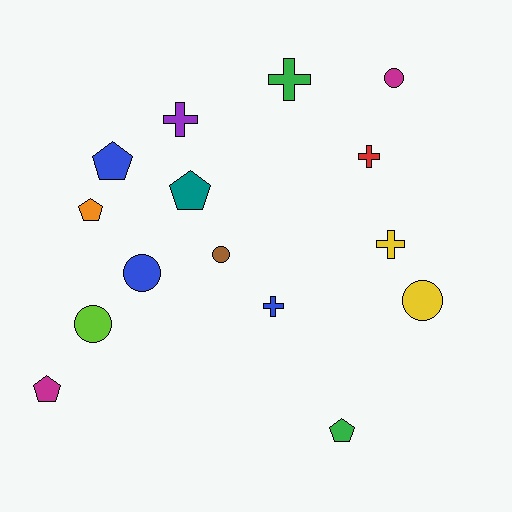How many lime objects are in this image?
There is 1 lime object.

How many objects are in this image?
There are 15 objects.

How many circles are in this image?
There are 5 circles.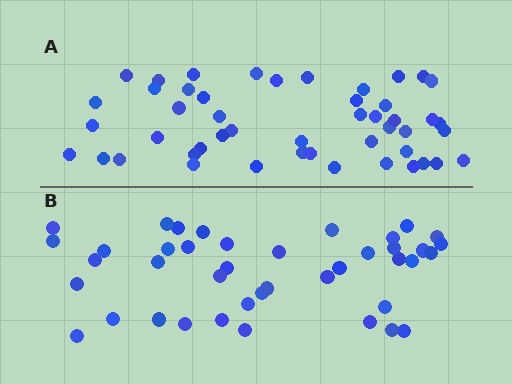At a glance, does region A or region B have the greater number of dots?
Region A (the top region) has more dots.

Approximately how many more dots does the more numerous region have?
Region A has roughly 8 or so more dots than region B.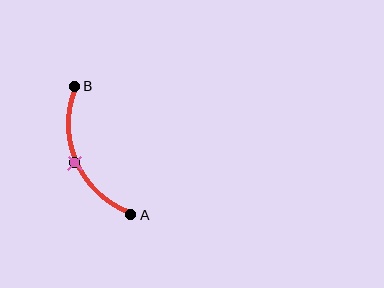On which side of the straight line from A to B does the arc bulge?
The arc bulges to the left of the straight line connecting A and B.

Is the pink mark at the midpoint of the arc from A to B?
Yes. The pink mark lies on the arc at equal arc-length from both A and B — it is the arc midpoint.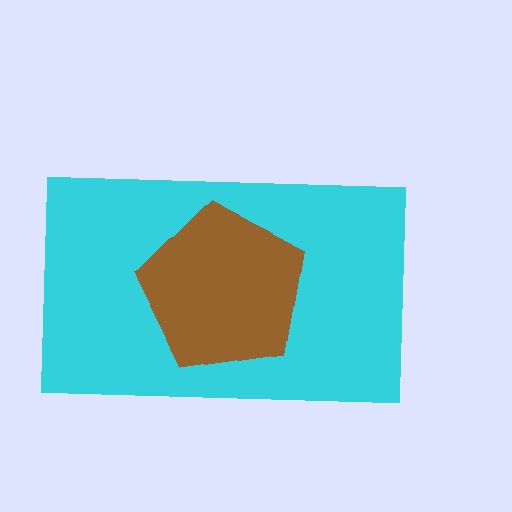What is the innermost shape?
The brown pentagon.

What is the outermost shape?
The cyan rectangle.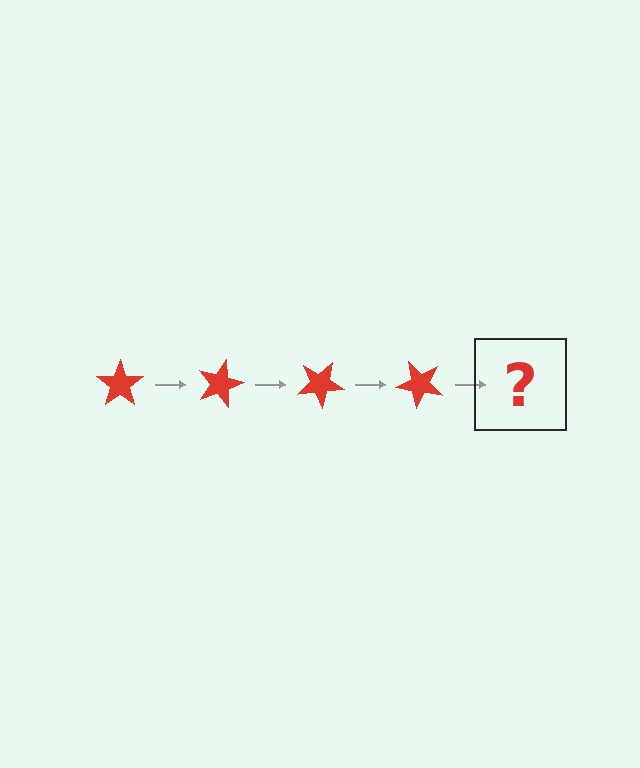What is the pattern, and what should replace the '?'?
The pattern is that the star rotates 15 degrees each step. The '?' should be a red star rotated 60 degrees.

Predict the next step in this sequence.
The next step is a red star rotated 60 degrees.